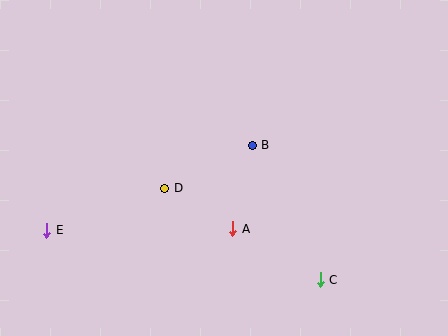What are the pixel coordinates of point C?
Point C is at (320, 280).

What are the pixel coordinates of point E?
Point E is at (47, 230).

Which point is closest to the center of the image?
Point B at (252, 145) is closest to the center.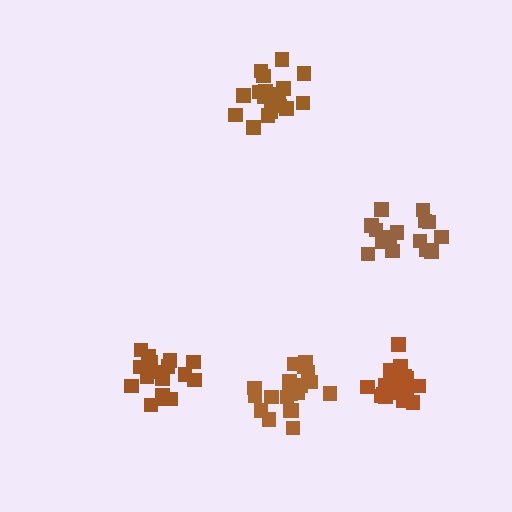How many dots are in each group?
Group 1: 19 dots, Group 2: 16 dots, Group 3: 19 dots, Group 4: 21 dots, Group 5: 20 dots (95 total).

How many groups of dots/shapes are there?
There are 5 groups.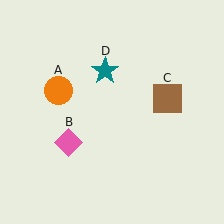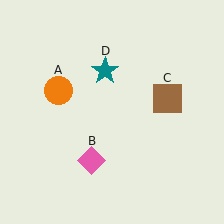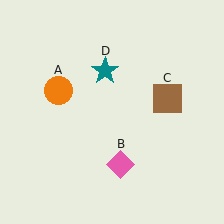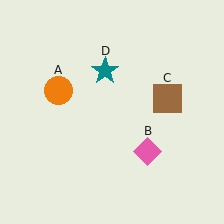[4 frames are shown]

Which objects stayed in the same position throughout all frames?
Orange circle (object A) and brown square (object C) and teal star (object D) remained stationary.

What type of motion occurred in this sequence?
The pink diamond (object B) rotated counterclockwise around the center of the scene.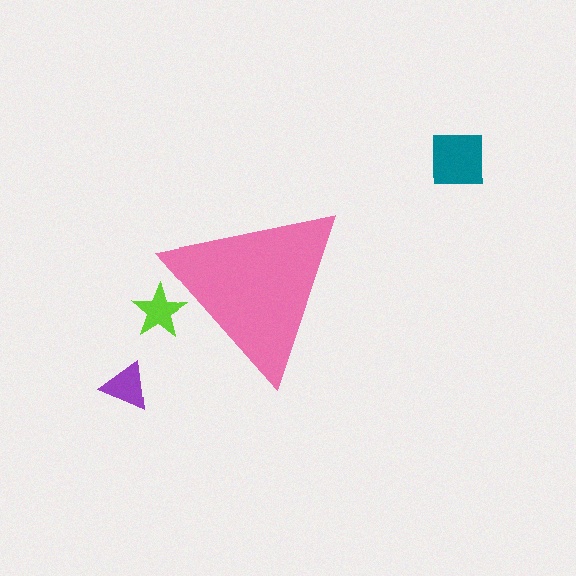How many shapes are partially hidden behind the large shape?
1 shape is partially hidden.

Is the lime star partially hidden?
Yes, the lime star is partially hidden behind the pink triangle.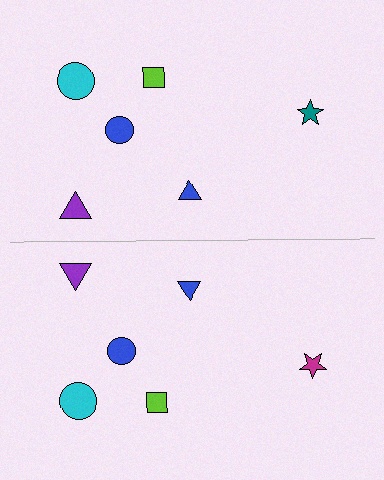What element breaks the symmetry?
The magenta star on the bottom side breaks the symmetry — its mirror counterpart is teal.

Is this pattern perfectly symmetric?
No, the pattern is not perfectly symmetric. The magenta star on the bottom side breaks the symmetry — its mirror counterpart is teal.